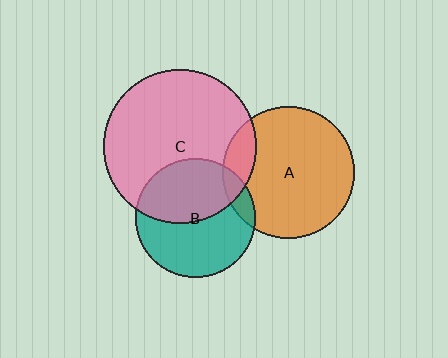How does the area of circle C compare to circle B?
Approximately 1.7 times.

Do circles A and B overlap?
Yes.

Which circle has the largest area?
Circle C (pink).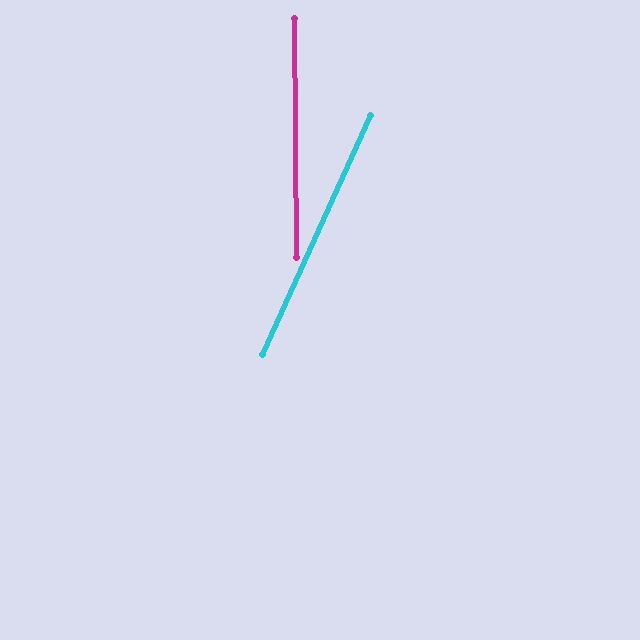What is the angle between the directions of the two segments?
Approximately 25 degrees.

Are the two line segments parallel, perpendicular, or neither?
Neither parallel nor perpendicular — they differ by about 25°.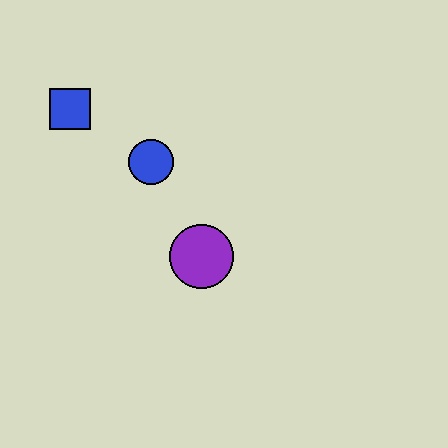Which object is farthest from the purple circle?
The blue square is farthest from the purple circle.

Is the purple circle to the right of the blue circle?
Yes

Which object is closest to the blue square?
The blue circle is closest to the blue square.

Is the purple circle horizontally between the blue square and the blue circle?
No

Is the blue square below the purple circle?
No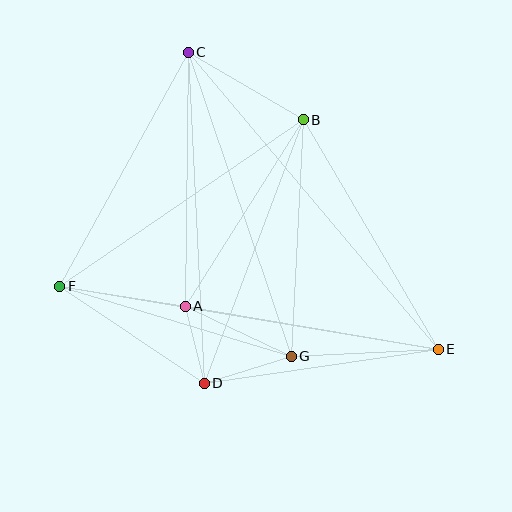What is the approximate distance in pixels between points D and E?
The distance between D and E is approximately 236 pixels.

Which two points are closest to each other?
Points A and D are closest to each other.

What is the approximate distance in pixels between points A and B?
The distance between A and B is approximately 221 pixels.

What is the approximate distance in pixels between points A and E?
The distance between A and E is approximately 257 pixels.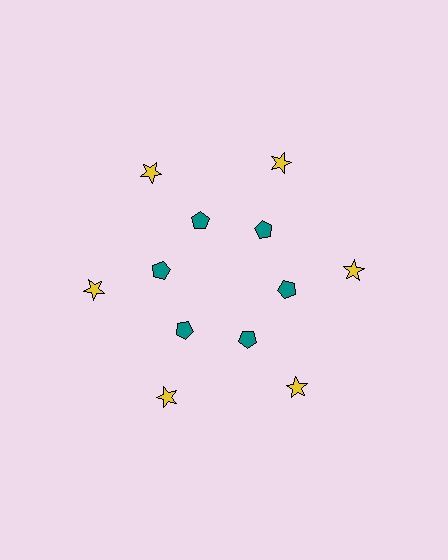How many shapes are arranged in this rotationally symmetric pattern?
There are 12 shapes, arranged in 6 groups of 2.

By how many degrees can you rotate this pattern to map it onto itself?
The pattern maps onto itself every 60 degrees of rotation.